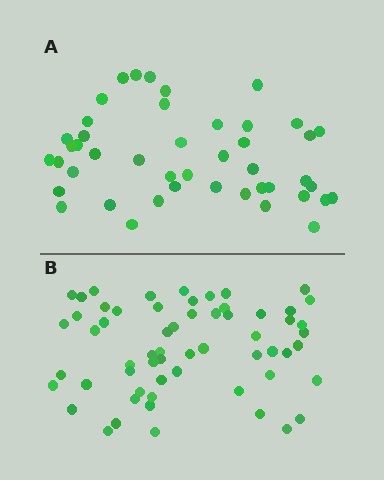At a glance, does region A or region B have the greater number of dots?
Region B (the bottom region) has more dots.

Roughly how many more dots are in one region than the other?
Region B has approximately 15 more dots than region A.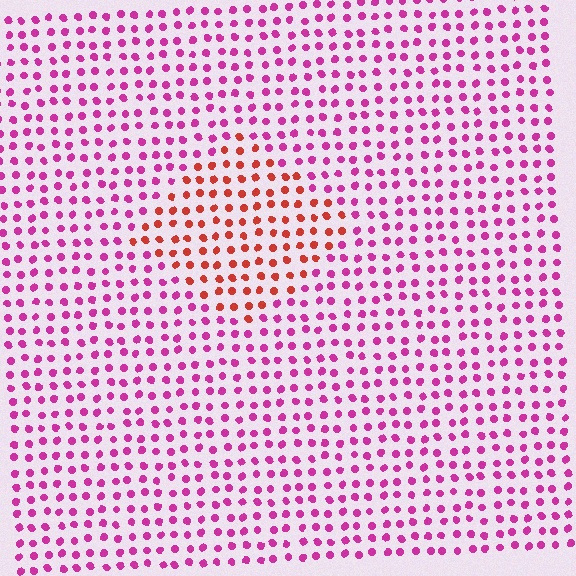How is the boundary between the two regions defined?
The boundary is defined purely by a slight shift in hue (about 46 degrees). Spacing, size, and orientation are identical on both sides.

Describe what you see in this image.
The image is filled with small magenta elements in a uniform arrangement. A diamond-shaped region is visible where the elements are tinted to a slightly different hue, forming a subtle color boundary.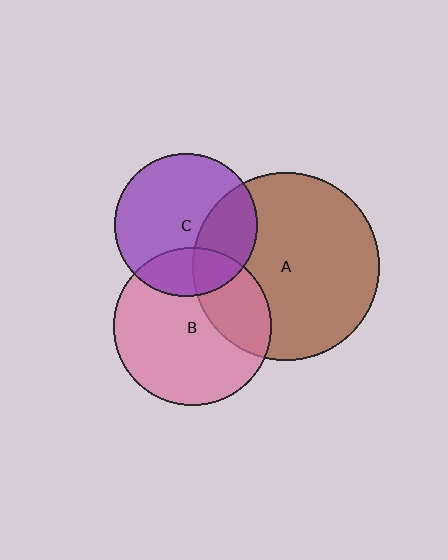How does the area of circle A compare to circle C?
Approximately 1.7 times.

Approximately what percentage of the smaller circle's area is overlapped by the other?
Approximately 25%.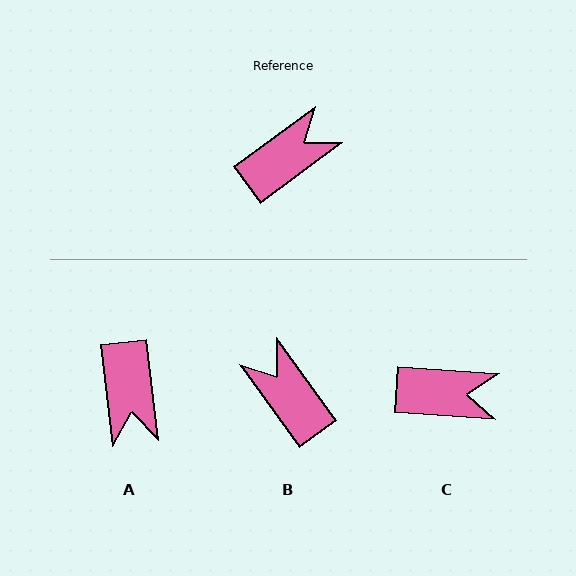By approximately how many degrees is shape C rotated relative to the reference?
Approximately 40 degrees clockwise.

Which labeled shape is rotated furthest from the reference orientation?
A, about 120 degrees away.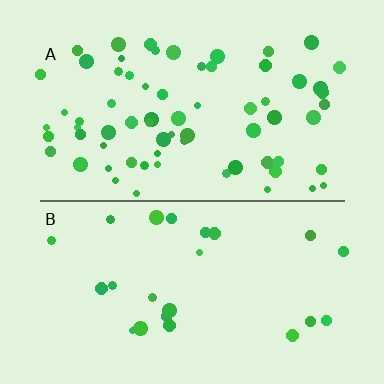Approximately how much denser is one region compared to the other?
Approximately 2.9× — region A over region B.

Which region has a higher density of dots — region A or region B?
A (the top).